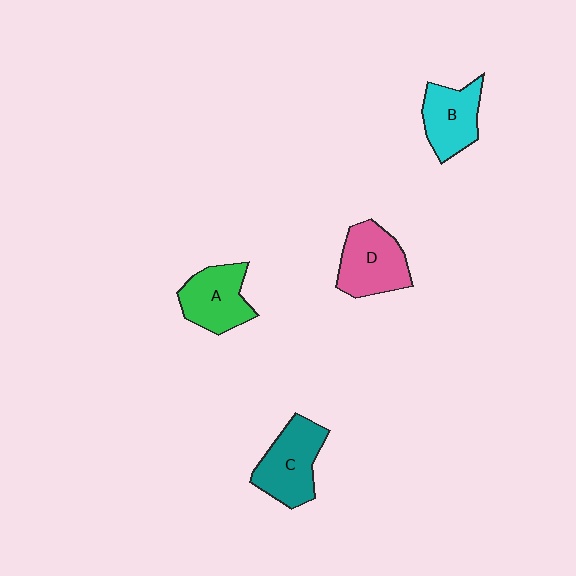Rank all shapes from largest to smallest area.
From largest to smallest: C (teal), D (pink), A (green), B (cyan).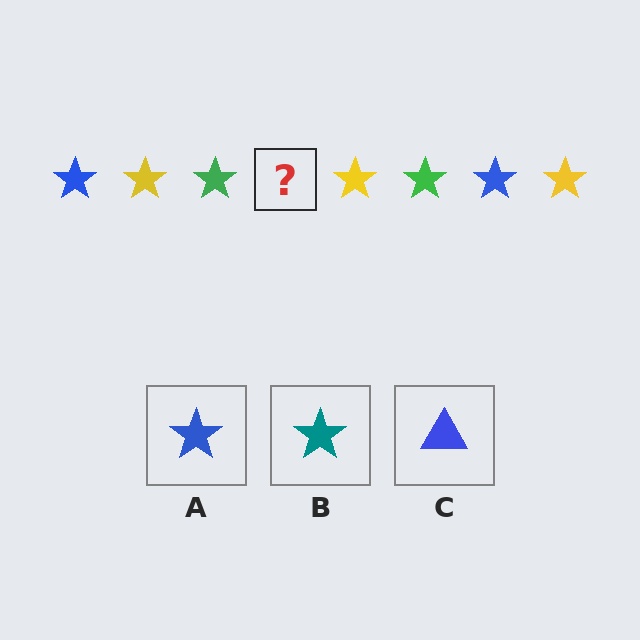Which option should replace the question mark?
Option A.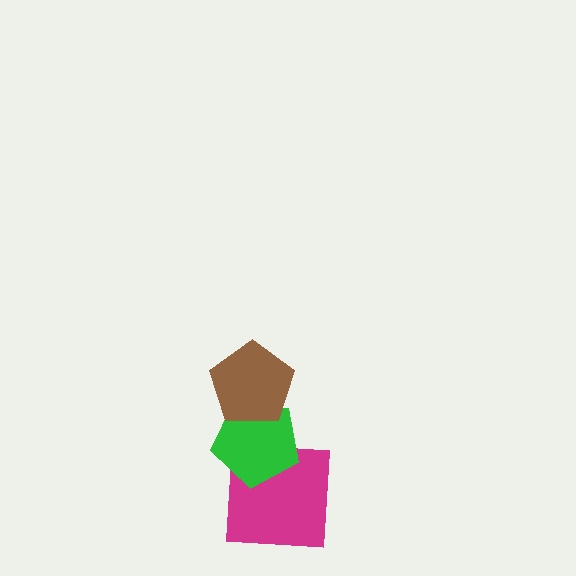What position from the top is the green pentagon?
The green pentagon is 2nd from the top.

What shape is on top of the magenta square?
The green pentagon is on top of the magenta square.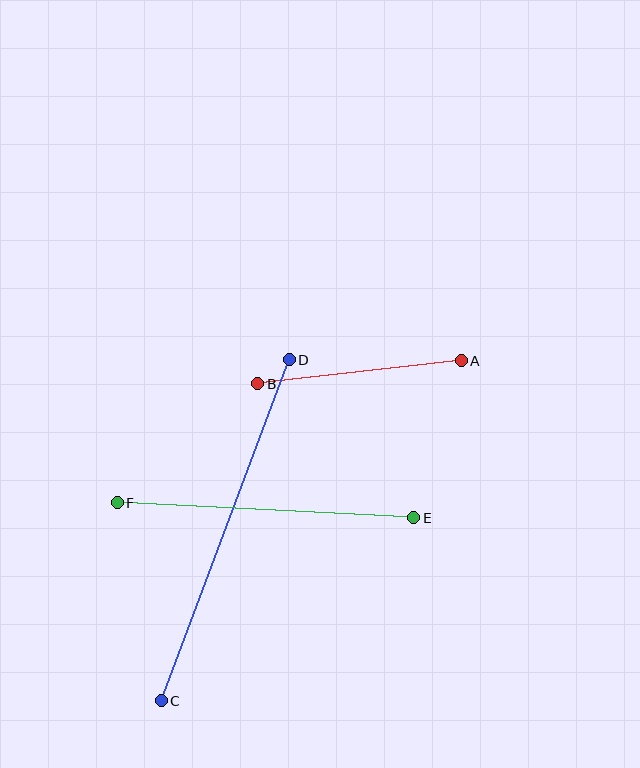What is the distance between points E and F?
The distance is approximately 297 pixels.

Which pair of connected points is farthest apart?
Points C and D are farthest apart.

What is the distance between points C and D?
The distance is approximately 364 pixels.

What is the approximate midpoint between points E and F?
The midpoint is at approximately (265, 510) pixels.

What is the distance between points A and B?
The distance is approximately 205 pixels.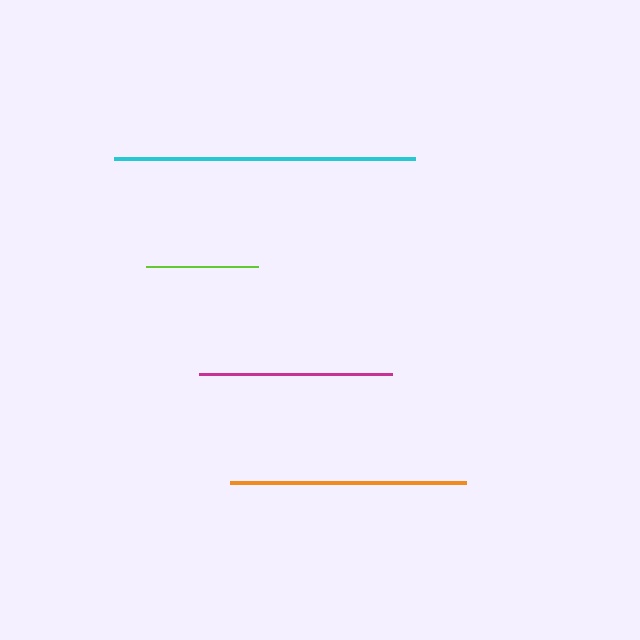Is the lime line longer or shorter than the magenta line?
The magenta line is longer than the lime line.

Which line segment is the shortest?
The lime line is the shortest at approximately 113 pixels.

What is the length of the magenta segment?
The magenta segment is approximately 194 pixels long.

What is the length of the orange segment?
The orange segment is approximately 236 pixels long.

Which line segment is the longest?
The cyan line is the longest at approximately 301 pixels.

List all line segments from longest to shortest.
From longest to shortest: cyan, orange, magenta, lime.